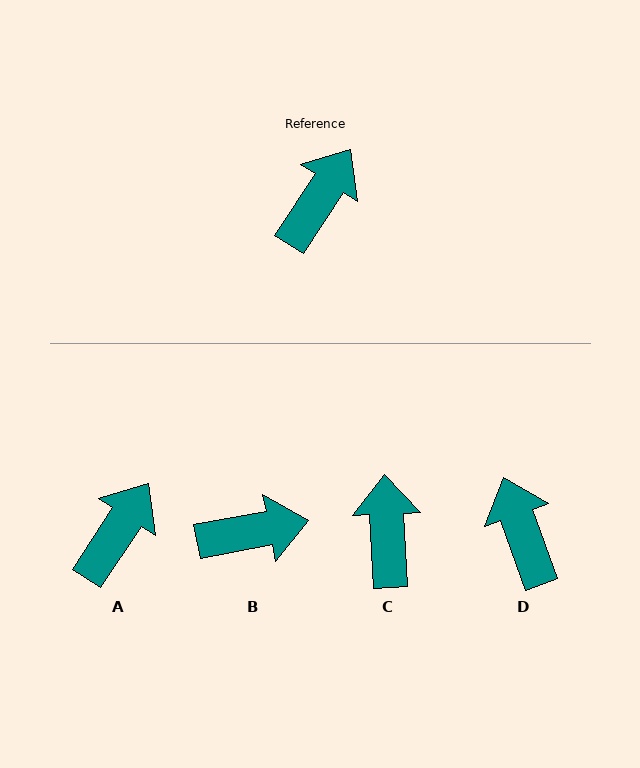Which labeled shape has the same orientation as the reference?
A.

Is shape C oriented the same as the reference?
No, it is off by about 36 degrees.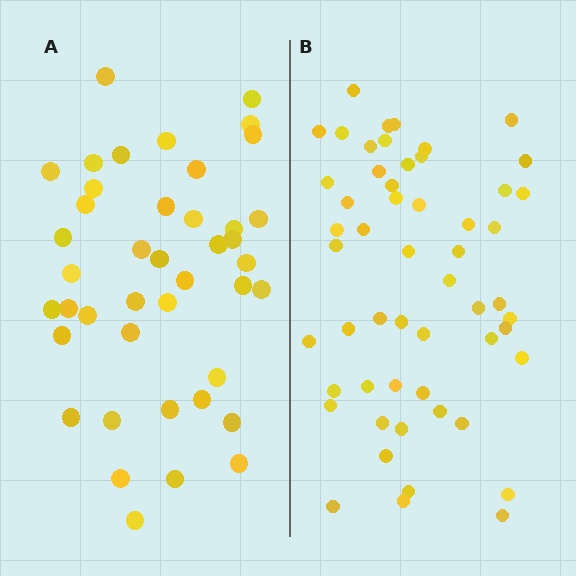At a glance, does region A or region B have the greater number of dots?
Region B (the right region) has more dots.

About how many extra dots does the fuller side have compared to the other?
Region B has roughly 12 or so more dots than region A.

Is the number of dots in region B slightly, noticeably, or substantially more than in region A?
Region B has noticeably more, but not dramatically so. The ratio is roughly 1.3 to 1.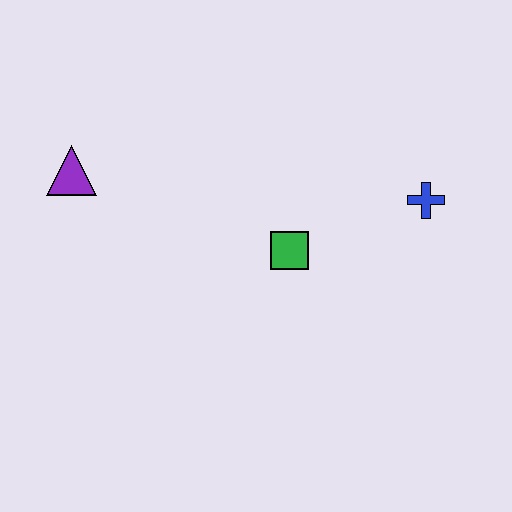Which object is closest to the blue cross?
The green square is closest to the blue cross.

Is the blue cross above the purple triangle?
No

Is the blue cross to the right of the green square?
Yes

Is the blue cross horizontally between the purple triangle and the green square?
No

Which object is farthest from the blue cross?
The purple triangle is farthest from the blue cross.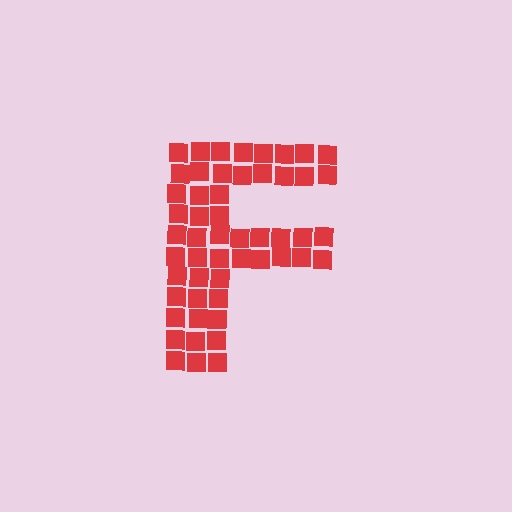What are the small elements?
The small elements are squares.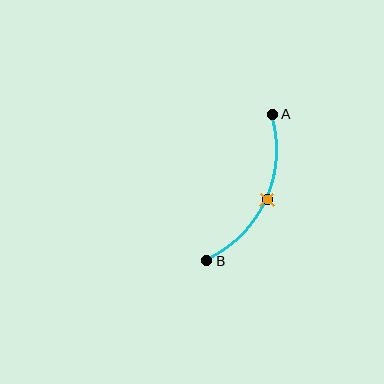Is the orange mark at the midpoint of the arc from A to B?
Yes. The orange mark lies on the arc at equal arc-length from both A and B — it is the arc midpoint.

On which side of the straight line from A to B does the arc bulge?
The arc bulges to the right of the straight line connecting A and B.